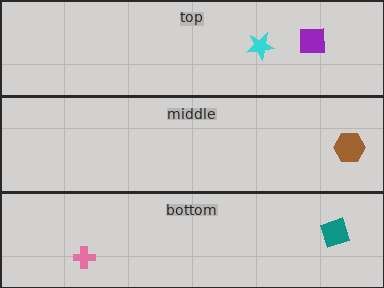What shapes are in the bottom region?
The teal square, the pink cross.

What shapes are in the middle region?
The brown hexagon.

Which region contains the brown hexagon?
The middle region.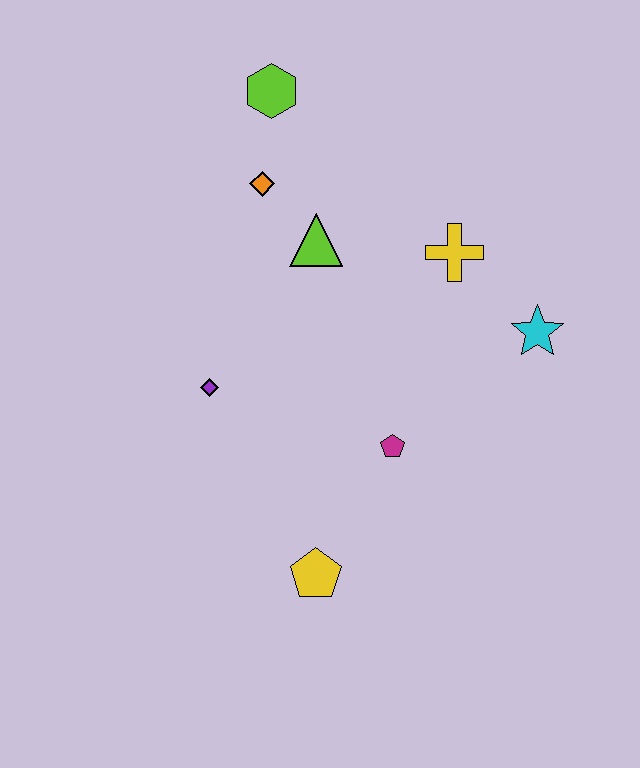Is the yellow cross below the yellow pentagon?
No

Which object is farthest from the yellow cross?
The yellow pentagon is farthest from the yellow cross.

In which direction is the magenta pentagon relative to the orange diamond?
The magenta pentagon is below the orange diamond.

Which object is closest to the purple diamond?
The lime triangle is closest to the purple diamond.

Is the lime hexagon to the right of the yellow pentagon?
No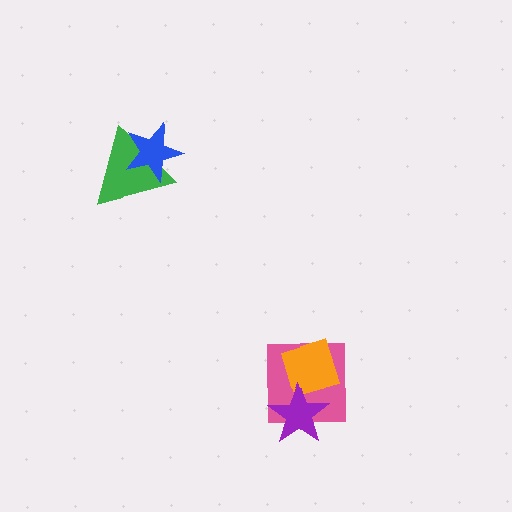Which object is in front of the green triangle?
The blue star is in front of the green triangle.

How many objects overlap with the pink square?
2 objects overlap with the pink square.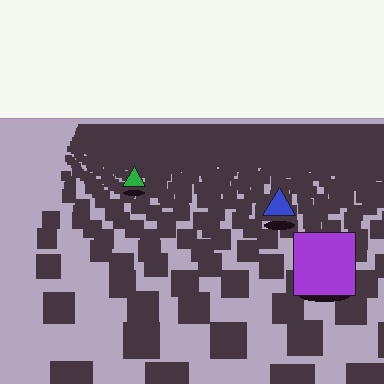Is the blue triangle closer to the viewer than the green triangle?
Yes. The blue triangle is closer — you can tell from the texture gradient: the ground texture is coarser near it.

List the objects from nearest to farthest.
From nearest to farthest: the purple square, the blue triangle, the green triangle.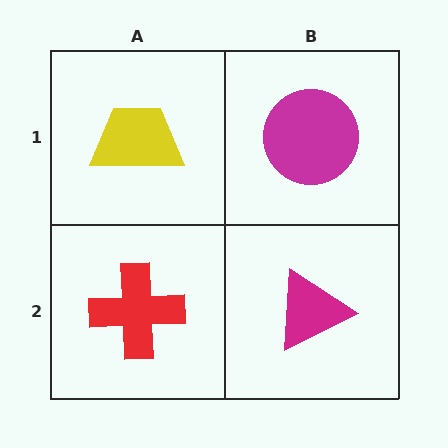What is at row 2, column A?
A red cross.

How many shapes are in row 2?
2 shapes.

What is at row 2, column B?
A magenta triangle.